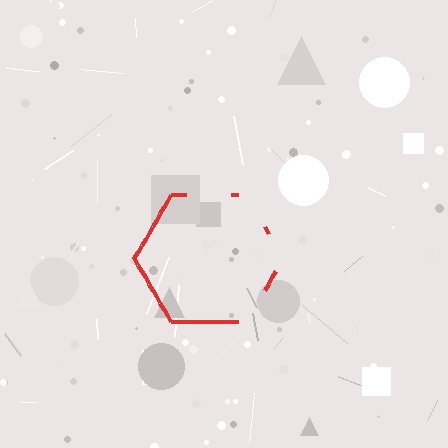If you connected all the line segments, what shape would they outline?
They would outline a hexagon.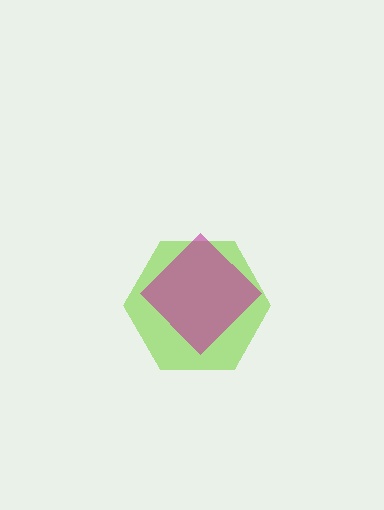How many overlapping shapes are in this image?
There are 2 overlapping shapes in the image.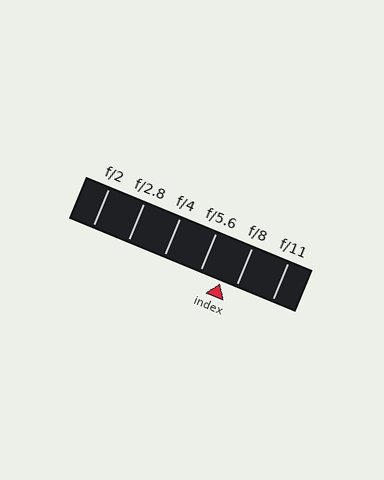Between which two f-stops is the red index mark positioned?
The index mark is between f/5.6 and f/8.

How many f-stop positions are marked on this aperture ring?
There are 6 f-stop positions marked.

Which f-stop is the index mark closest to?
The index mark is closest to f/8.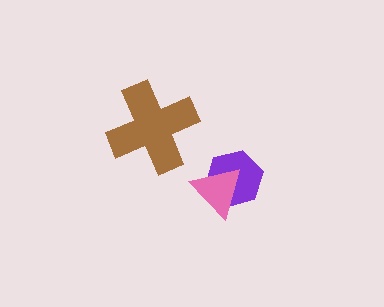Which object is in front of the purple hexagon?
The pink triangle is in front of the purple hexagon.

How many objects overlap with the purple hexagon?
1 object overlaps with the purple hexagon.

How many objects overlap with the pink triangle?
1 object overlaps with the pink triangle.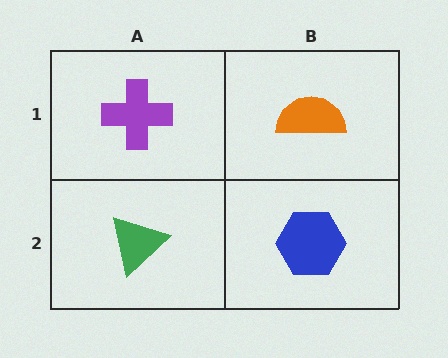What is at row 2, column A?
A green triangle.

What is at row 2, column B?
A blue hexagon.